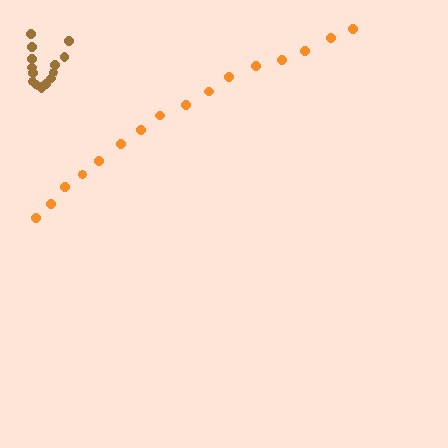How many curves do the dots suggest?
There are 2 distinct paths.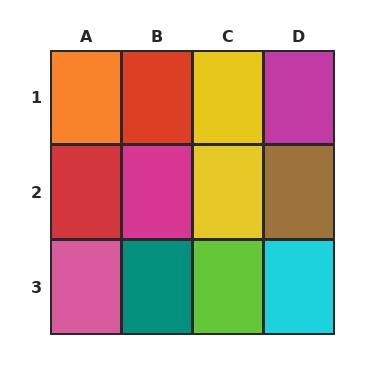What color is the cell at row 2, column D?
Brown.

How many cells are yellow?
2 cells are yellow.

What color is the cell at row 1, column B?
Red.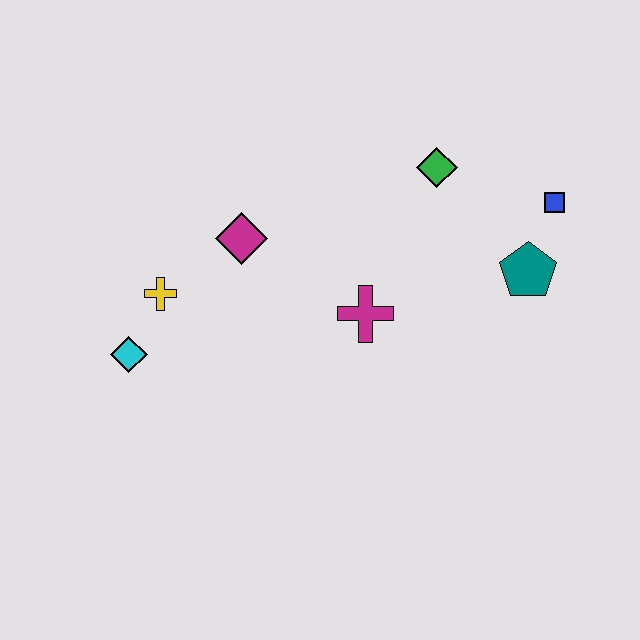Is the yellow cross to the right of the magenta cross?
No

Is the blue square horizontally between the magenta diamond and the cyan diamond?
No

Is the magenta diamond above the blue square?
No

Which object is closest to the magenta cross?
The magenta diamond is closest to the magenta cross.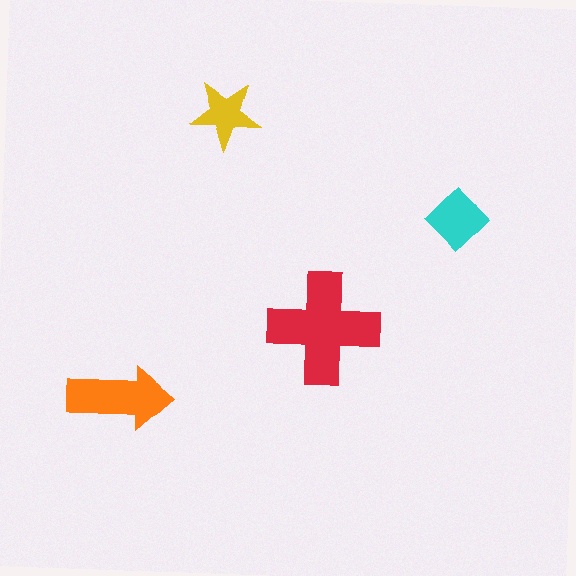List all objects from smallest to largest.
The yellow star, the cyan diamond, the orange arrow, the red cross.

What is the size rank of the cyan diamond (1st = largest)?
3rd.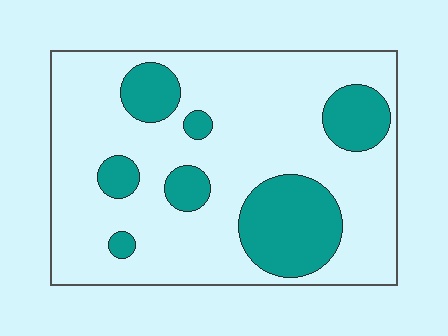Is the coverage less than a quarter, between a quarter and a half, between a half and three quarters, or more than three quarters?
Less than a quarter.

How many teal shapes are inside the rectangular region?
7.